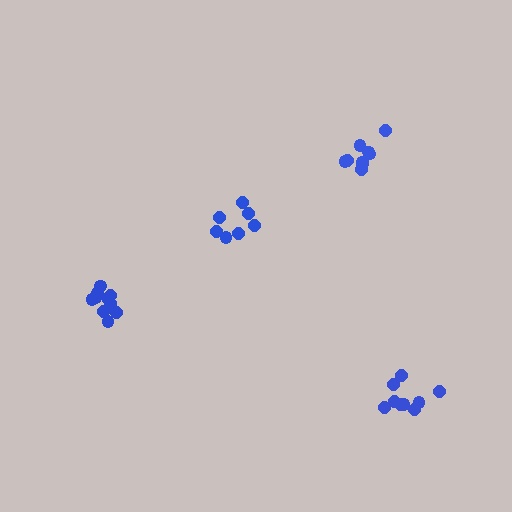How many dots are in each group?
Group 1: 9 dots, Group 2: 10 dots, Group 3: 7 dots, Group 4: 9 dots (35 total).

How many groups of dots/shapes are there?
There are 4 groups.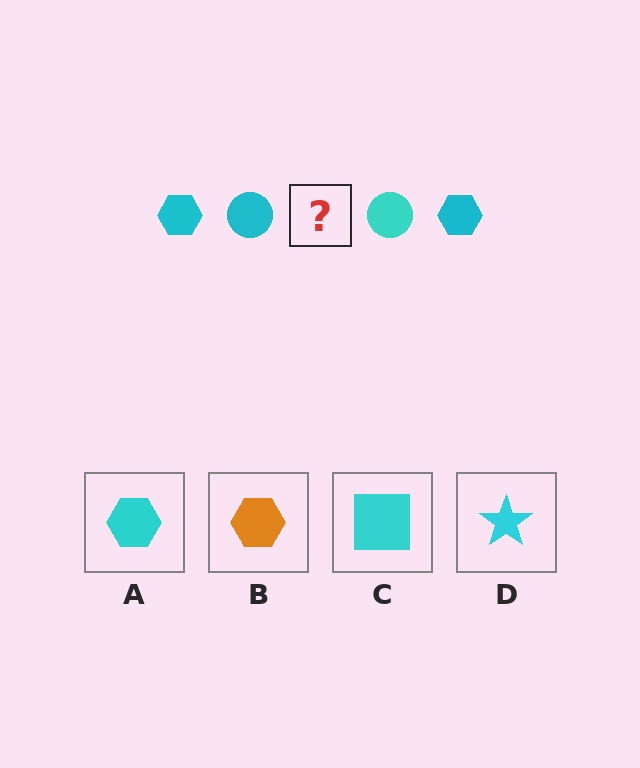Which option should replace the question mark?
Option A.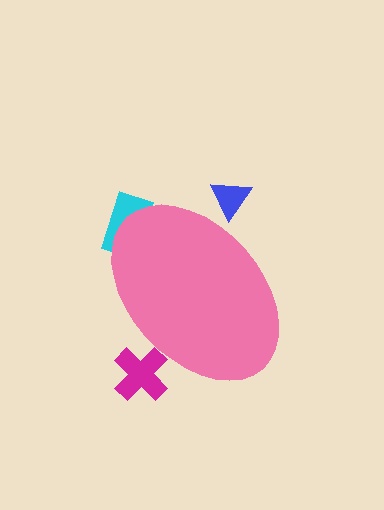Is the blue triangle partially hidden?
Yes, the blue triangle is partially hidden behind the pink ellipse.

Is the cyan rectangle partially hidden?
Yes, the cyan rectangle is partially hidden behind the pink ellipse.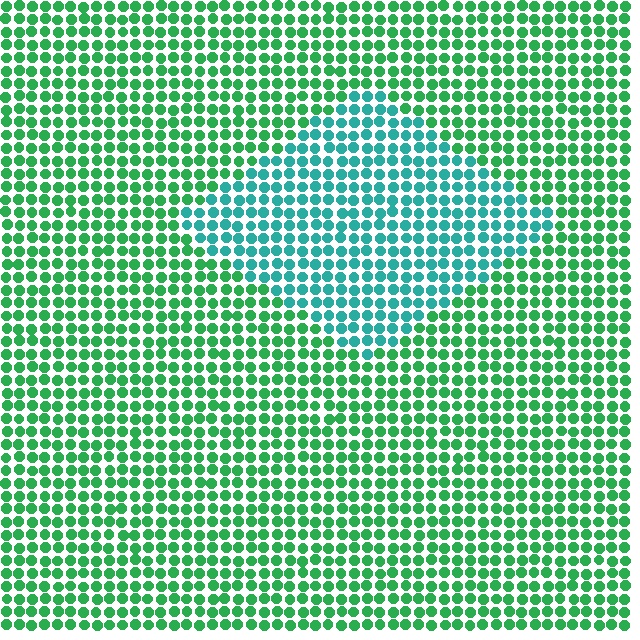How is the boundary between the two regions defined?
The boundary is defined purely by a slight shift in hue (about 38 degrees). Spacing, size, and orientation are identical on both sides.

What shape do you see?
I see a diamond.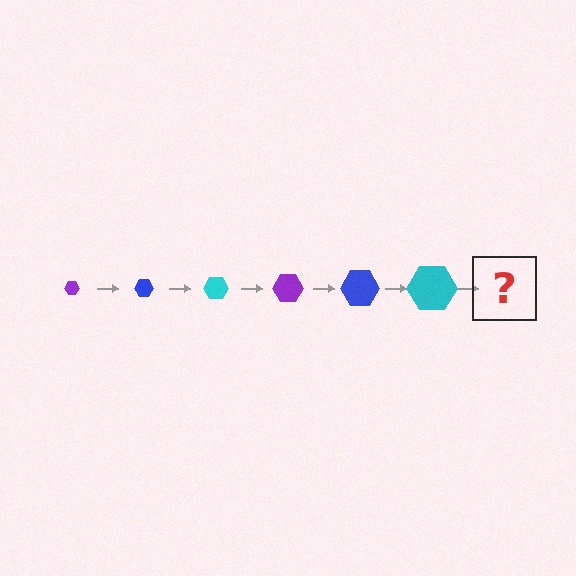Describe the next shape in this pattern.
It should be a purple hexagon, larger than the previous one.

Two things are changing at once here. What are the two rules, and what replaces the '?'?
The two rules are that the hexagon grows larger each step and the color cycles through purple, blue, and cyan. The '?' should be a purple hexagon, larger than the previous one.